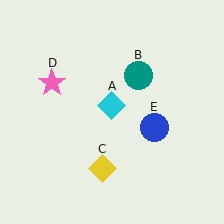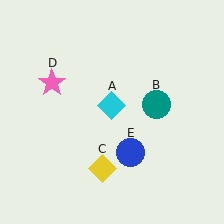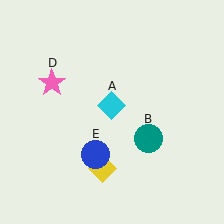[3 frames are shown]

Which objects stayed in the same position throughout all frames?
Cyan diamond (object A) and yellow diamond (object C) and pink star (object D) remained stationary.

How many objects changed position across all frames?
2 objects changed position: teal circle (object B), blue circle (object E).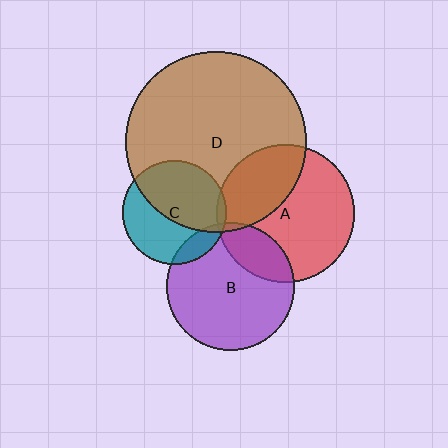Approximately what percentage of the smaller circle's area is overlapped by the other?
Approximately 20%.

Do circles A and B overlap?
Yes.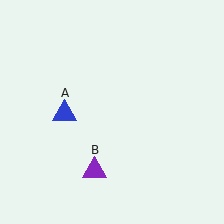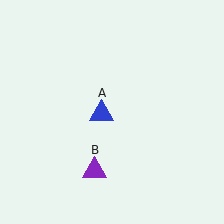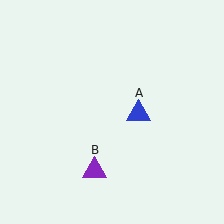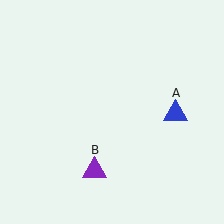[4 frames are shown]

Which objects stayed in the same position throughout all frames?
Purple triangle (object B) remained stationary.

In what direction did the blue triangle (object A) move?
The blue triangle (object A) moved right.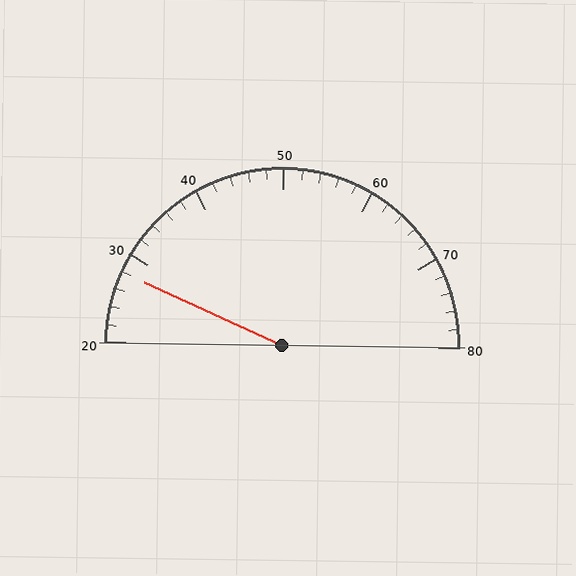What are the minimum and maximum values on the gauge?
The gauge ranges from 20 to 80.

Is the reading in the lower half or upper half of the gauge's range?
The reading is in the lower half of the range (20 to 80).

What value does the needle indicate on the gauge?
The needle indicates approximately 28.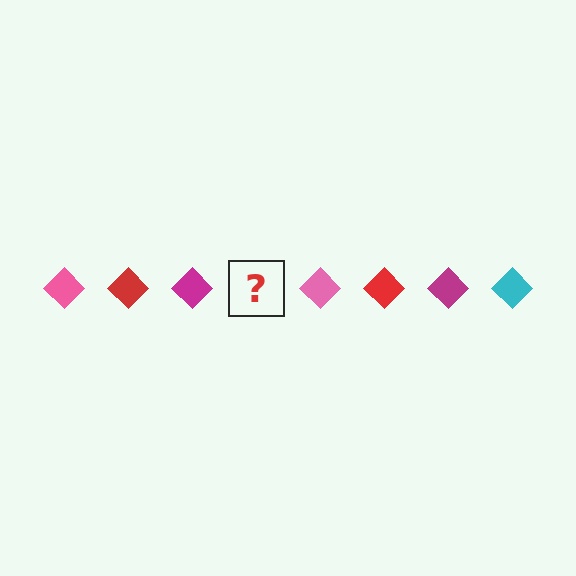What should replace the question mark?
The question mark should be replaced with a cyan diamond.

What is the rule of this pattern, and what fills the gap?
The rule is that the pattern cycles through pink, red, magenta, cyan diamonds. The gap should be filled with a cyan diamond.